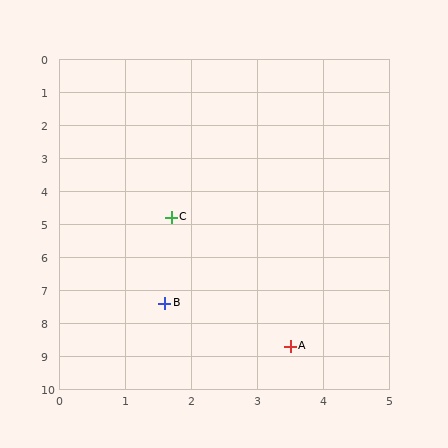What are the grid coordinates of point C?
Point C is at approximately (1.7, 4.8).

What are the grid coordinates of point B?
Point B is at approximately (1.6, 7.4).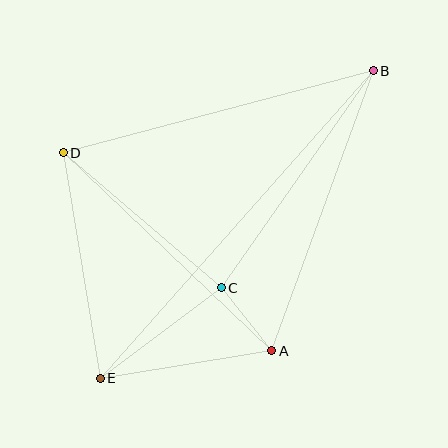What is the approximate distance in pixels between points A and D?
The distance between A and D is approximately 287 pixels.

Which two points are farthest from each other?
Points B and E are farthest from each other.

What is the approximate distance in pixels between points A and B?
The distance between A and B is approximately 298 pixels.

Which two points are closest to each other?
Points A and C are closest to each other.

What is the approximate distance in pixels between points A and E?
The distance between A and E is approximately 174 pixels.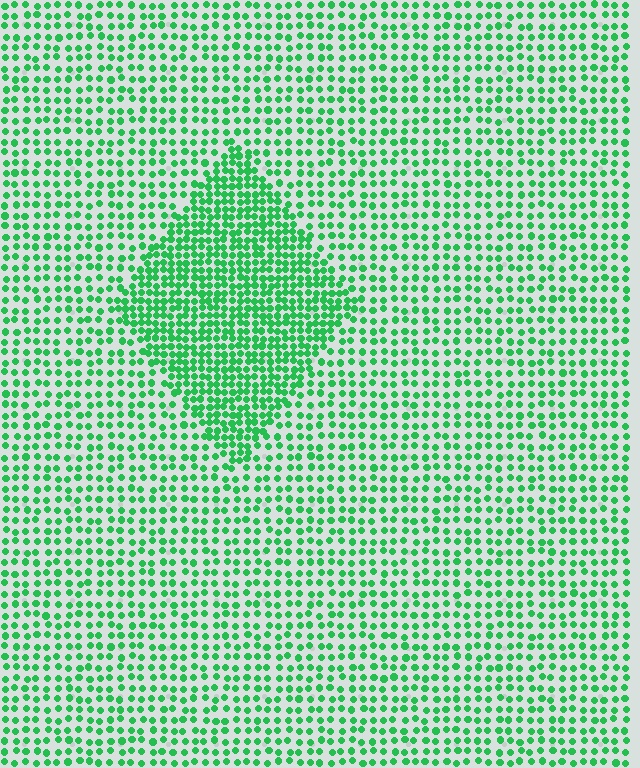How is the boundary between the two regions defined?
The boundary is defined by a change in element density (approximately 1.9x ratio). All elements are the same color, size, and shape.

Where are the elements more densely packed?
The elements are more densely packed inside the diamond boundary.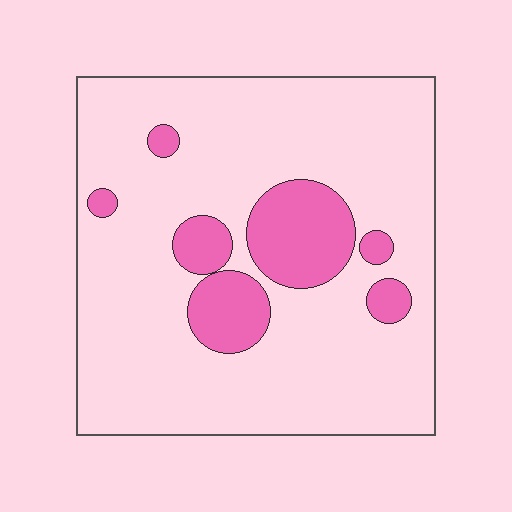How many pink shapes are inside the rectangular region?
7.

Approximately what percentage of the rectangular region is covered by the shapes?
Approximately 15%.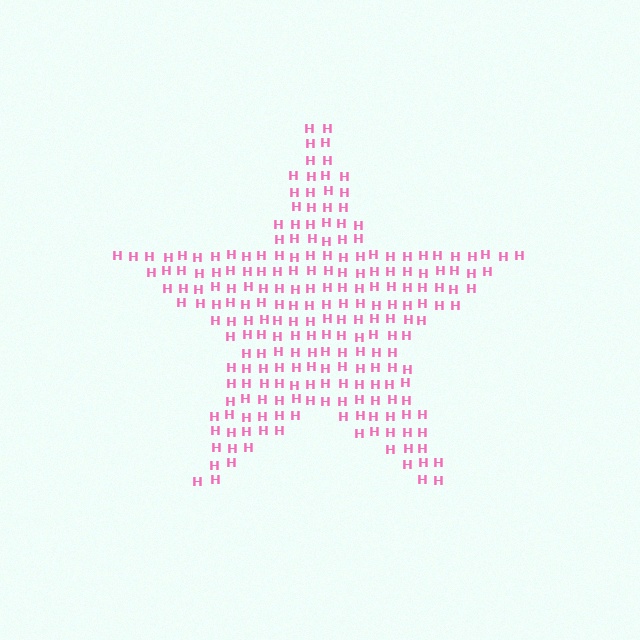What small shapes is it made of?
It is made of small letter H's.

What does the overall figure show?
The overall figure shows a star.